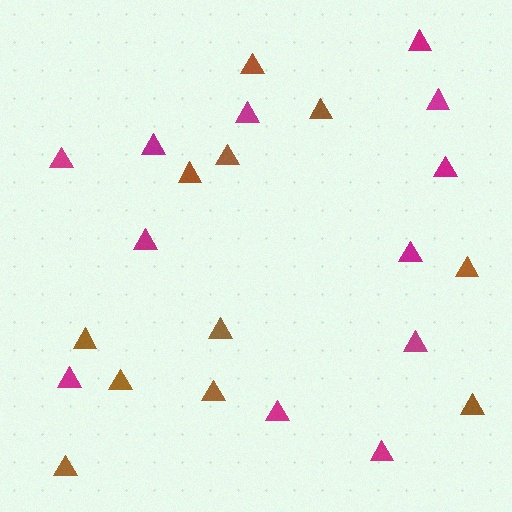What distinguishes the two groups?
There are 2 groups: one group of brown triangles (11) and one group of magenta triangles (12).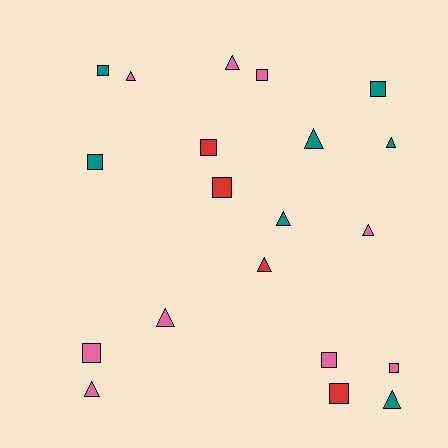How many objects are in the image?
There are 20 objects.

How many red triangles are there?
There is 1 red triangle.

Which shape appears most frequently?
Square, with 10 objects.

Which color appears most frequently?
Pink, with 9 objects.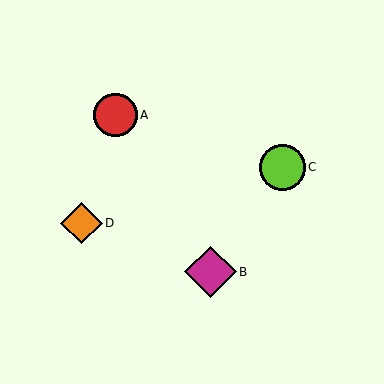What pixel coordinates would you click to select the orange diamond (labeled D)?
Click at (82, 223) to select the orange diamond D.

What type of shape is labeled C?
Shape C is a lime circle.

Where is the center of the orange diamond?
The center of the orange diamond is at (82, 223).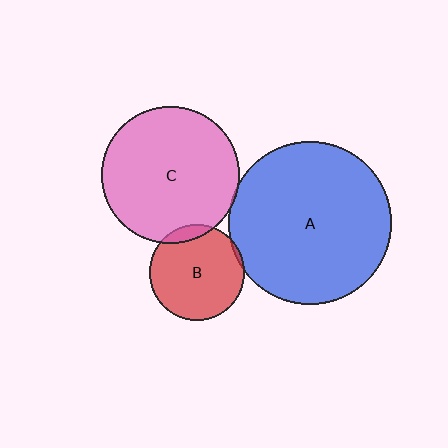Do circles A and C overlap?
Yes.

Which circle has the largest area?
Circle A (blue).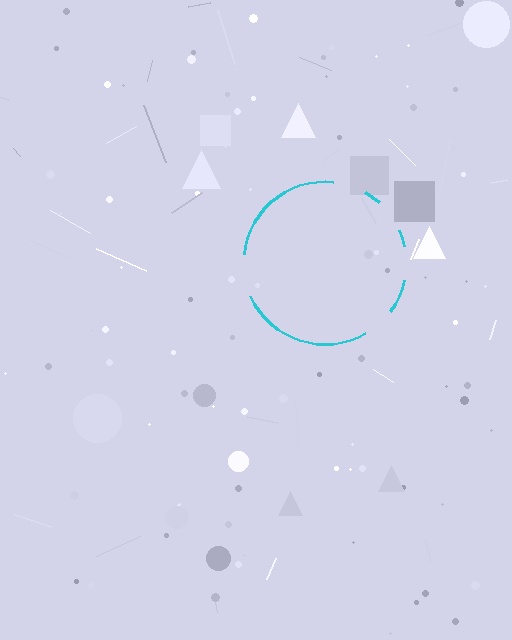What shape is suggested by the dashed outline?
The dashed outline suggests a circle.